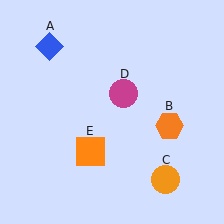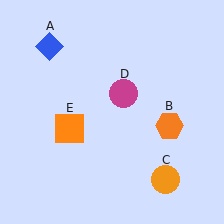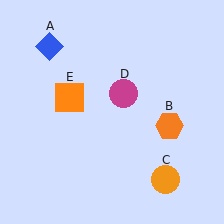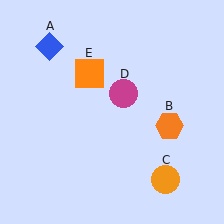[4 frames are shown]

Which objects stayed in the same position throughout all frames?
Blue diamond (object A) and orange hexagon (object B) and orange circle (object C) and magenta circle (object D) remained stationary.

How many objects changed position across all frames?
1 object changed position: orange square (object E).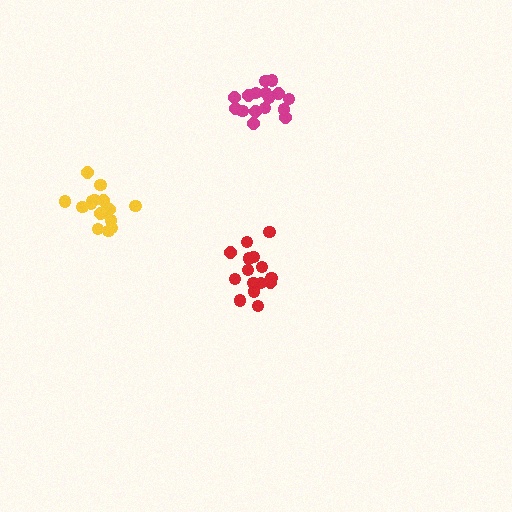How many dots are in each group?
Group 1: 15 dots, Group 2: 16 dots, Group 3: 16 dots (47 total).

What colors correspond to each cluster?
The clusters are colored: red, yellow, magenta.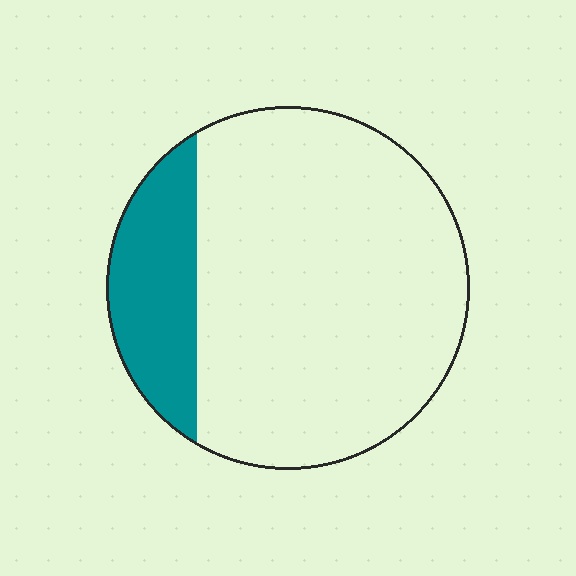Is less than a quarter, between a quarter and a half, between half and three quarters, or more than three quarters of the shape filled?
Less than a quarter.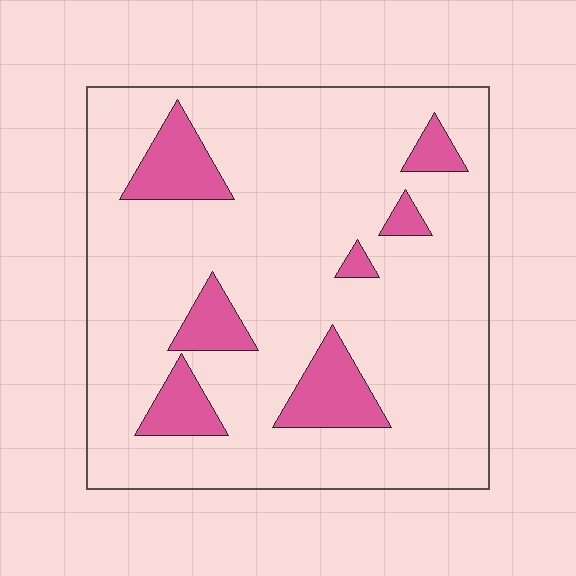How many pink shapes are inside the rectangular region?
7.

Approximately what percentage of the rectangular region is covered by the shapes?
Approximately 15%.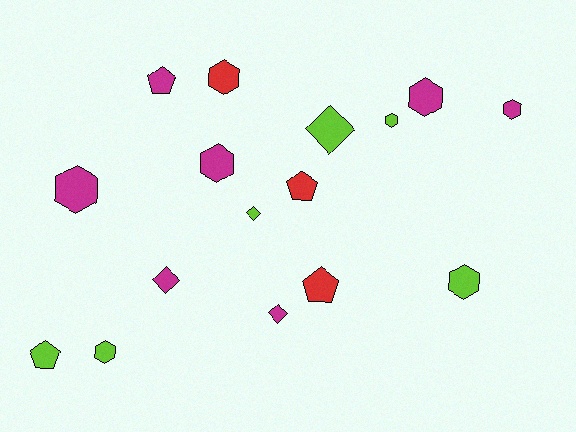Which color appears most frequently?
Magenta, with 7 objects.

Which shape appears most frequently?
Hexagon, with 8 objects.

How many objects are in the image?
There are 16 objects.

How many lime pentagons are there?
There is 1 lime pentagon.